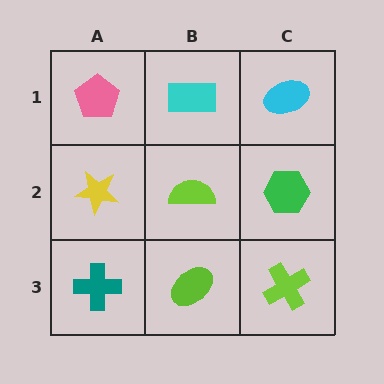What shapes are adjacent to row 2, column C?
A cyan ellipse (row 1, column C), a lime cross (row 3, column C), a lime semicircle (row 2, column B).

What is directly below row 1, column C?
A green hexagon.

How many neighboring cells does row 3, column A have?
2.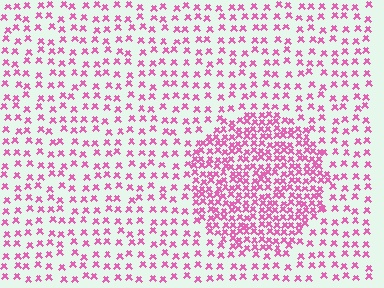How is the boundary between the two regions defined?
The boundary is defined by a change in element density (approximately 2.4x ratio). All elements are the same color, size, and shape.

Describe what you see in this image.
The image contains small pink elements arranged at two different densities. A circle-shaped region is visible where the elements are more densely packed than the surrounding area.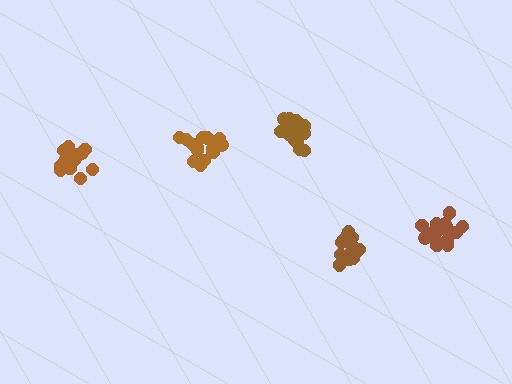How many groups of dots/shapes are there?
There are 5 groups.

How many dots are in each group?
Group 1: 18 dots, Group 2: 17 dots, Group 3: 16 dots, Group 4: 16 dots, Group 5: 19 dots (86 total).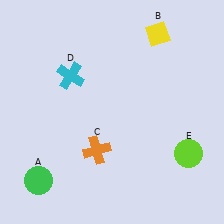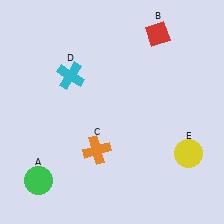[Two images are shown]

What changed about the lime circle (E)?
In Image 1, E is lime. In Image 2, it changed to yellow.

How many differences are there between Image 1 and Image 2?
There are 2 differences between the two images.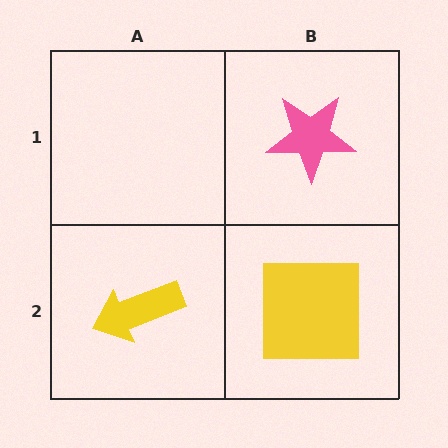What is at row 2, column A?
A yellow arrow.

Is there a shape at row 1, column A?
No, that cell is empty.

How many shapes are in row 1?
1 shape.